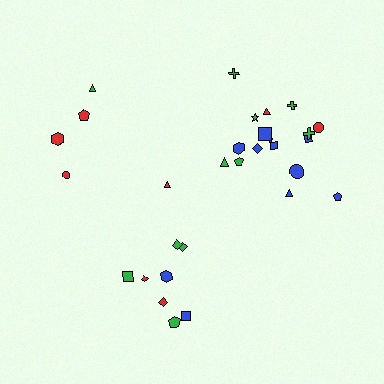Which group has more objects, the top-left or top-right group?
The top-right group.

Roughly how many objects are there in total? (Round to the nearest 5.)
Roughly 30 objects in total.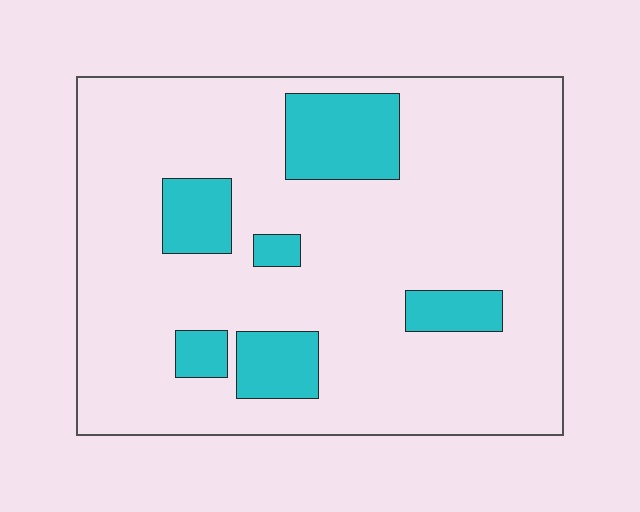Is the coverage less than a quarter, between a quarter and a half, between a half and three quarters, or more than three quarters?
Less than a quarter.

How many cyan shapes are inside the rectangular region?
6.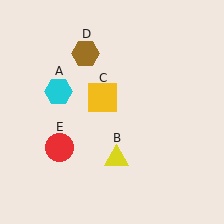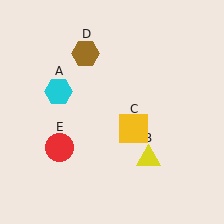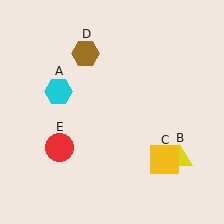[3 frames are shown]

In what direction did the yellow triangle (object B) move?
The yellow triangle (object B) moved right.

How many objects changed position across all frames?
2 objects changed position: yellow triangle (object B), yellow square (object C).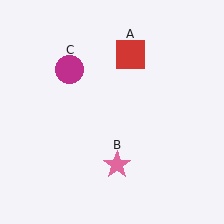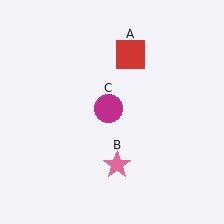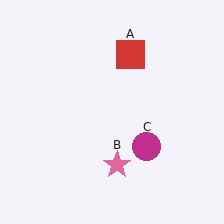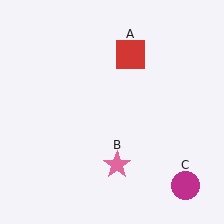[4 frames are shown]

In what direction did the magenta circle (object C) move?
The magenta circle (object C) moved down and to the right.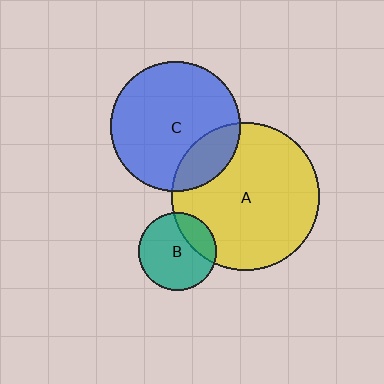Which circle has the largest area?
Circle A (yellow).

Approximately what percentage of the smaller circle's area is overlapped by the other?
Approximately 20%.